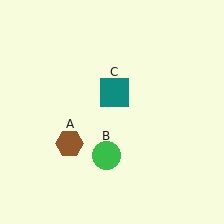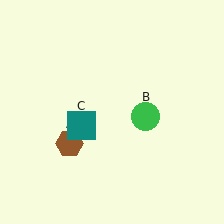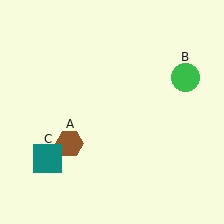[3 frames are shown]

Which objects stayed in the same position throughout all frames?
Brown hexagon (object A) remained stationary.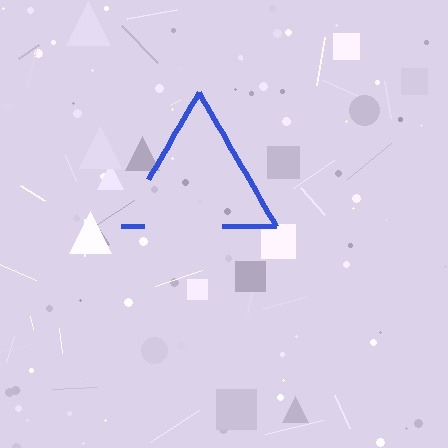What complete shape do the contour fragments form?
The contour fragments form a triangle.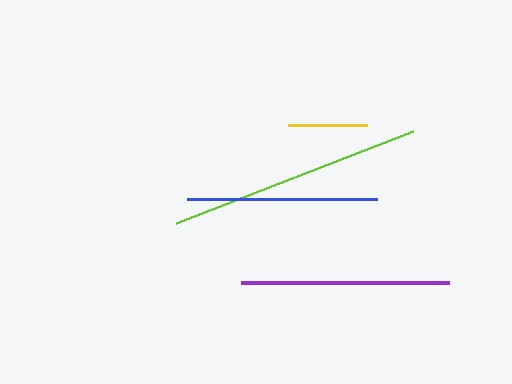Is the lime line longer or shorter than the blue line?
The lime line is longer than the blue line.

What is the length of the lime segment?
The lime segment is approximately 254 pixels long.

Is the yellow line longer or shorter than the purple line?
The purple line is longer than the yellow line.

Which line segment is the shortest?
The yellow line is the shortest at approximately 78 pixels.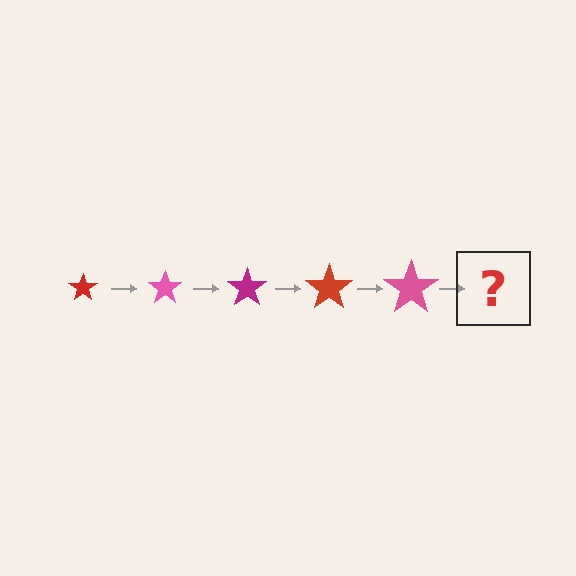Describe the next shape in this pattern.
It should be a magenta star, larger than the previous one.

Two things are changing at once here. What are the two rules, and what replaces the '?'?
The two rules are that the star grows larger each step and the color cycles through red, pink, and magenta. The '?' should be a magenta star, larger than the previous one.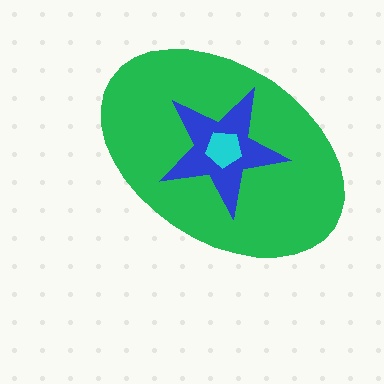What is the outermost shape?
The green ellipse.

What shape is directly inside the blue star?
The cyan pentagon.